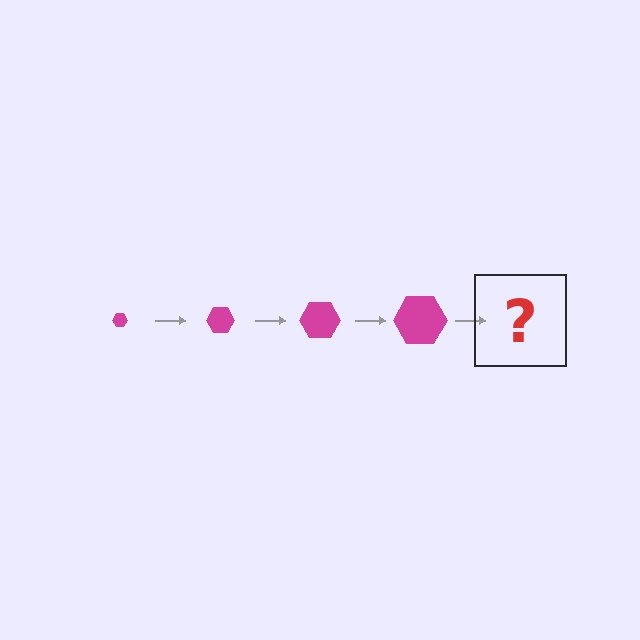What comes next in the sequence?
The next element should be a magenta hexagon, larger than the previous one.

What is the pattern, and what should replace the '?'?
The pattern is that the hexagon gets progressively larger each step. The '?' should be a magenta hexagon, larger than the previous one.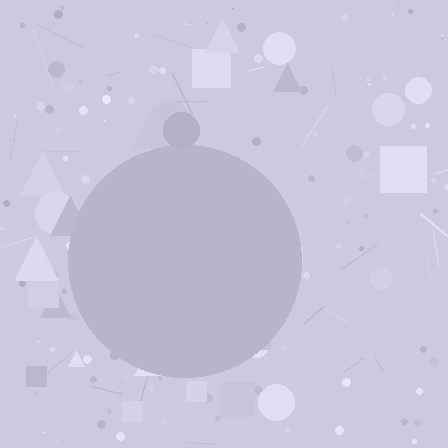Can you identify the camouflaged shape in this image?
The camouflaged shape is a circle.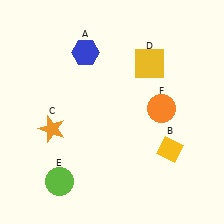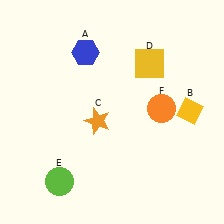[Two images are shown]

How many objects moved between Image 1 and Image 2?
2 objects moved between the two images.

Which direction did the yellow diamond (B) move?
The yellow diamond (B) moved up.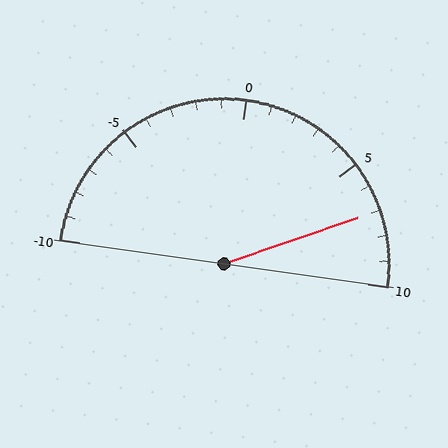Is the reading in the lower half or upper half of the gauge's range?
The reading is in the upper half of the range (-10 to 10).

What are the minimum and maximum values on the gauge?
The gauge ranges from -10 to 10.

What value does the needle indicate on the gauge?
The needle indicates approximately 7.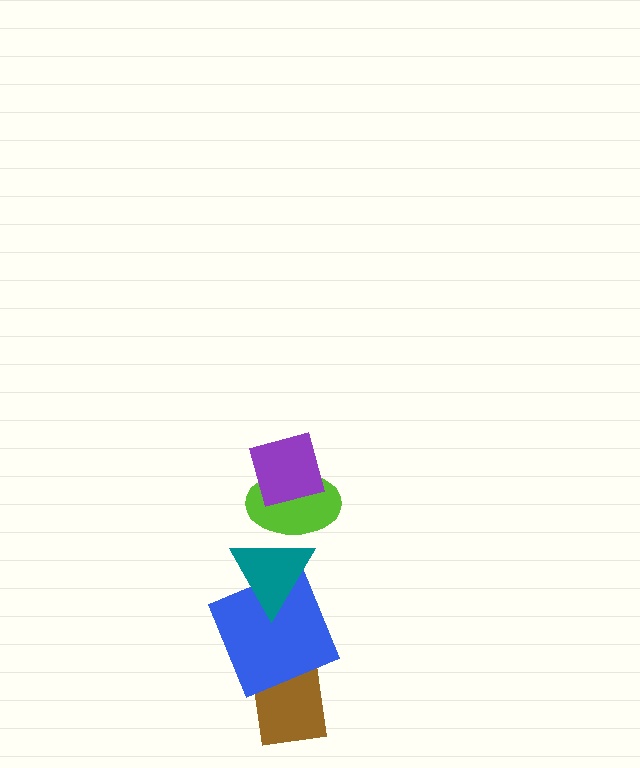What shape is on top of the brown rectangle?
The blue square is on top of the brown rectangle.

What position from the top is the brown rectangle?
The brown rectangle is 5th from the top.